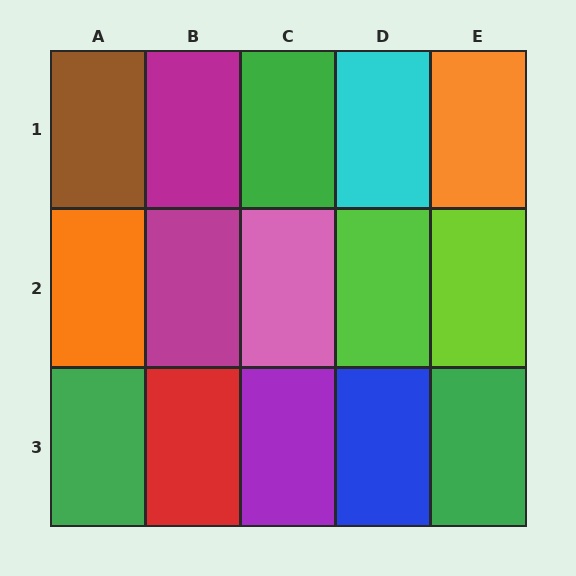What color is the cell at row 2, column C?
Pink.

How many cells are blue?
1 cell is blue.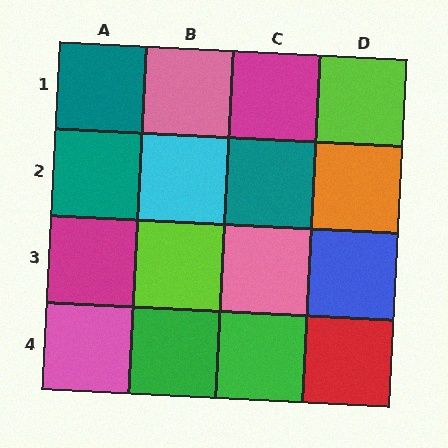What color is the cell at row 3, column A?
Magenta.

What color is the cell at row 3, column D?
Blue.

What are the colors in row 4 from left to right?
Pink, green, green, red.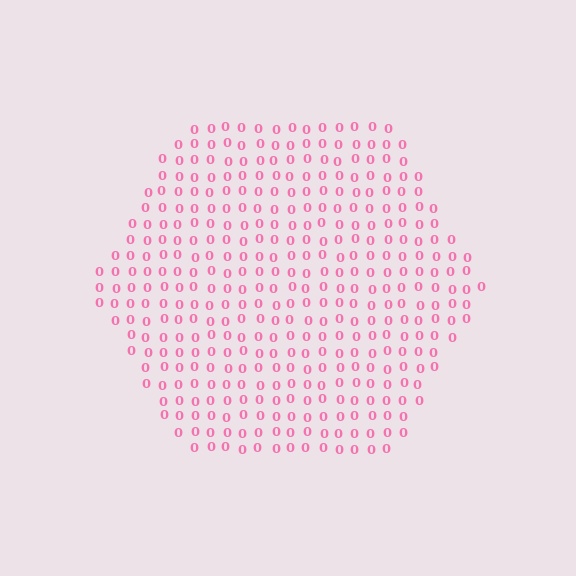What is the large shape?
The large shape is a hexagon.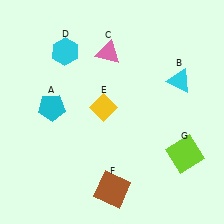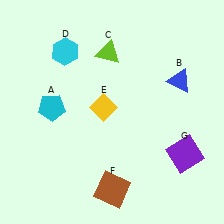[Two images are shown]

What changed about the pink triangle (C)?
In Image 1, C is pink. In Image 2, it changed to lime.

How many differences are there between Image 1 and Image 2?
There are 3 differences between the two images.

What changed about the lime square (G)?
In Image 1, G is lime. In Image 2, it changed to purple.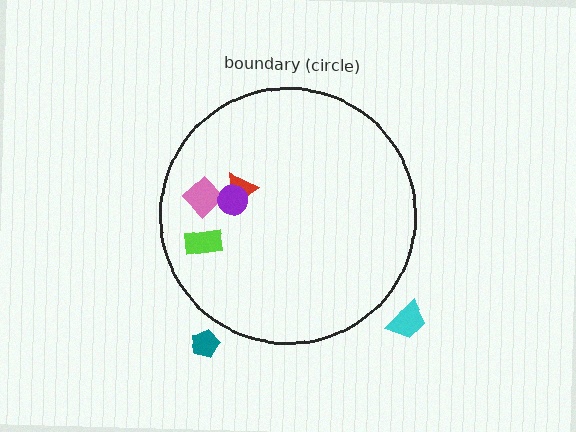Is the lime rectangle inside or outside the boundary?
Inside.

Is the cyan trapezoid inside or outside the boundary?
Outside.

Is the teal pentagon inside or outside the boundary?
Outside.